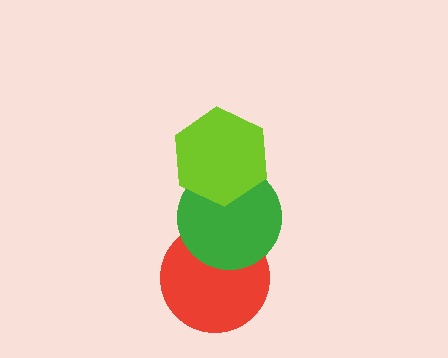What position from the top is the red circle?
The red circle is 3rd from the top.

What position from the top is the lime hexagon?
The lime hexagon is 1st from the top.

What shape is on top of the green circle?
The lime hexagon is on top of the green circle.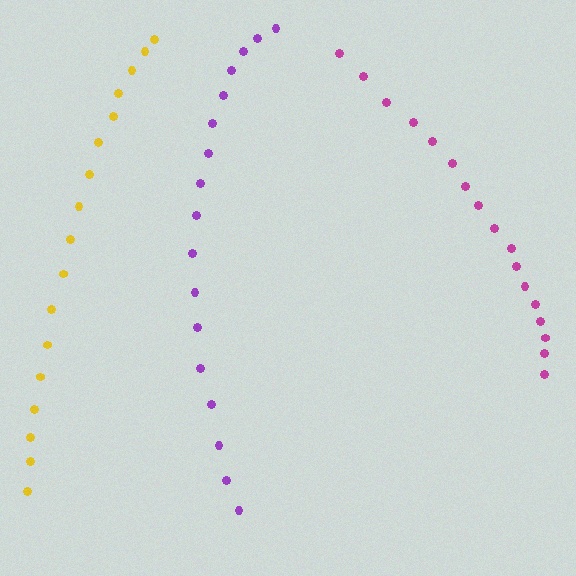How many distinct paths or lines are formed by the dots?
There are 3 distinct paths.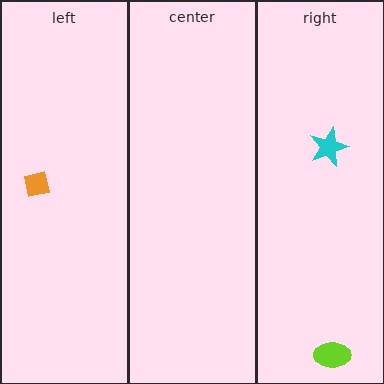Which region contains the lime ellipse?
The right region.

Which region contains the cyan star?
The right region.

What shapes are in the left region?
The orange square.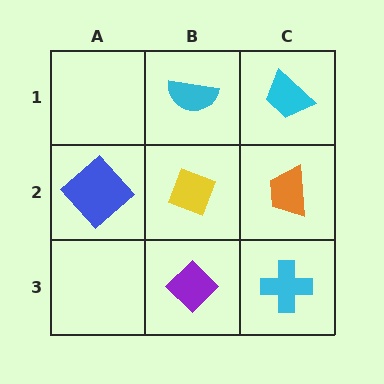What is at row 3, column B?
A purple diamond.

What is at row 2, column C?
An orange trapezoid.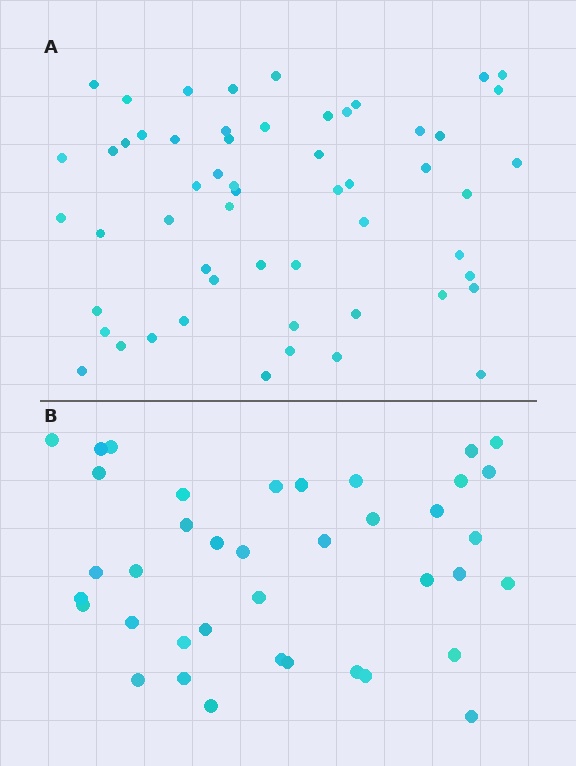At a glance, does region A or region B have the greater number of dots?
Region A (the top region) has more dots.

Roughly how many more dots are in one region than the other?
Region A has approximately 15 more dots than region B.